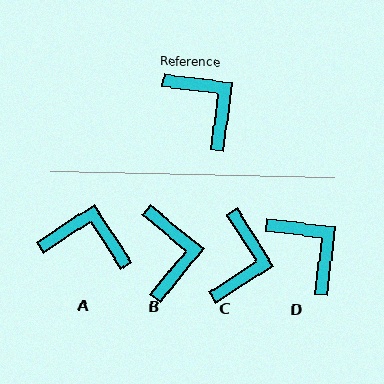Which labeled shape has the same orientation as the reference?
D.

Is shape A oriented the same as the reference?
No, it is off by about 41 degrees.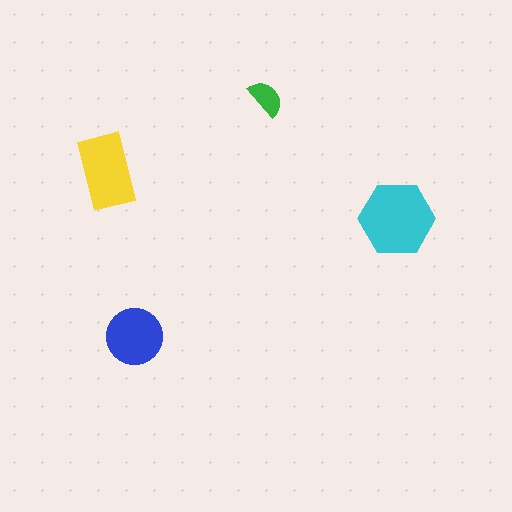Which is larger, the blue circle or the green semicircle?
The blue circle.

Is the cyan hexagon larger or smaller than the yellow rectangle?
Larger.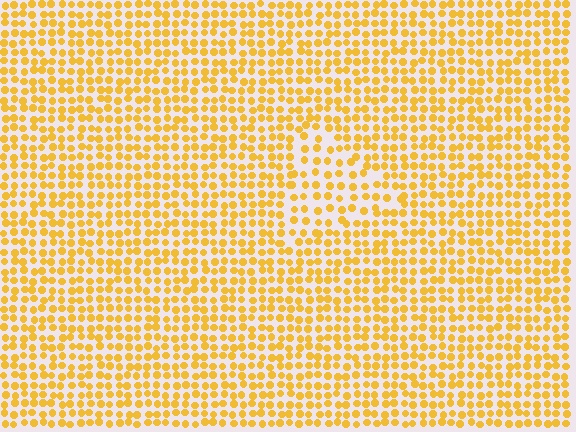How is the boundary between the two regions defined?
The boundary is defined by a change in element density (approximately 1.6x ratio). All elements are the same color, size, and shape.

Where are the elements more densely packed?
The elements are more densely packed outside the triangle boundary.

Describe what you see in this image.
The image contains small yellow elements arranged at two different densities. A triangle-shaped region is visible where the elements are less densely packed than the surrounding area.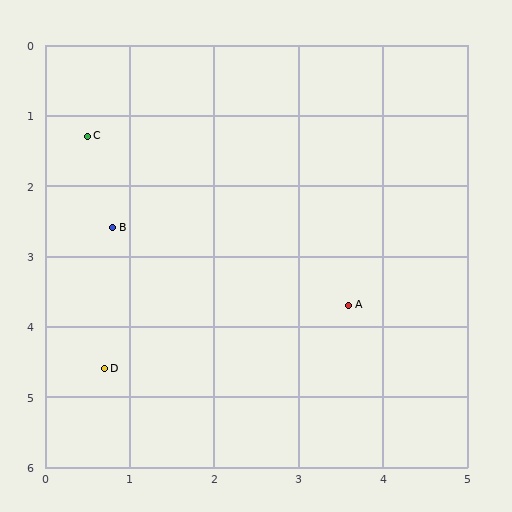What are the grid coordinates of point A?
Point A is at approximately (3.6, 3.7).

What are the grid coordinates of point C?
Point C is at approximately (0.5, 1.3).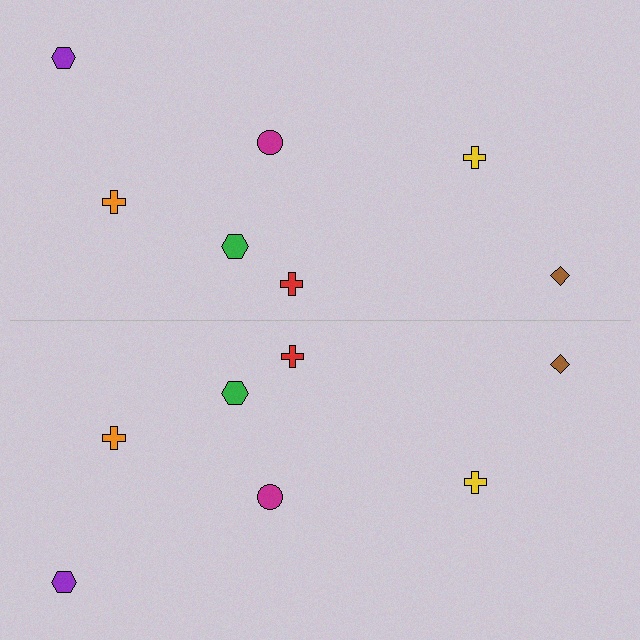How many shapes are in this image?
There are 14 shapes in this image.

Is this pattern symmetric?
Yes, this pattern has bilateral (reflection) symmetry.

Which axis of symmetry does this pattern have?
The pattern has a horizontal axis of symmetry running through the center of the image.